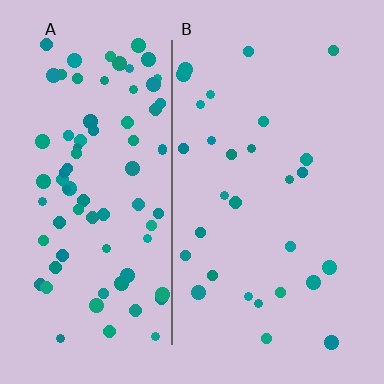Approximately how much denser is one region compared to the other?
Approximately 2.9× — region A over region B.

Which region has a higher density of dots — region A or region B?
A (the left).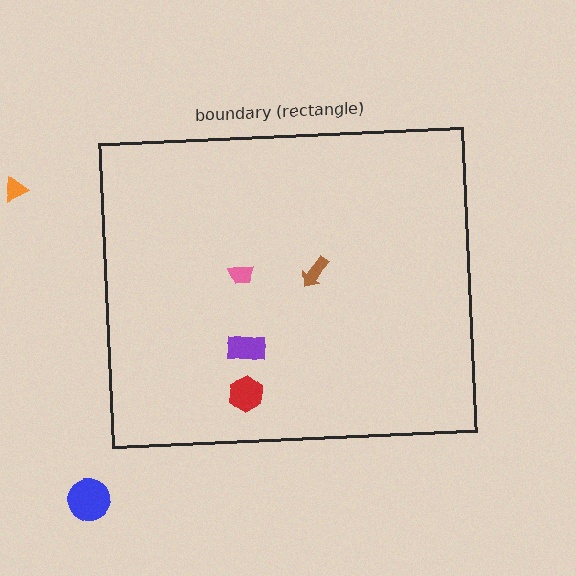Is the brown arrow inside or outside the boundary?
Inside.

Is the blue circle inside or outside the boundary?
Outside.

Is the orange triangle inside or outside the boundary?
Outside.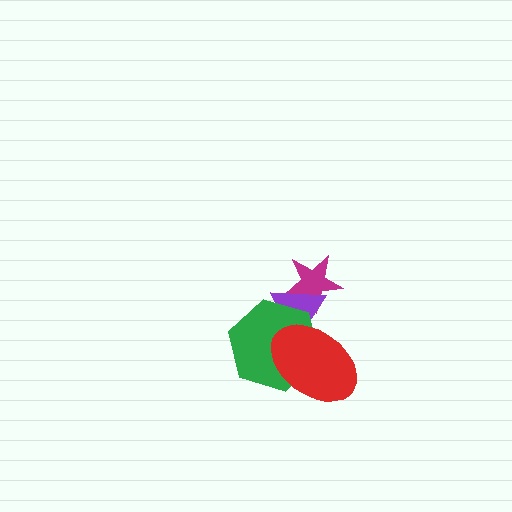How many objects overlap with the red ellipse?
2 objects overlap with the red ellipse.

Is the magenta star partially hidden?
Yes, it is partially covered by another shape.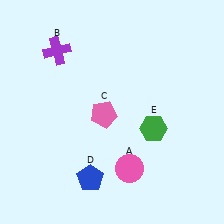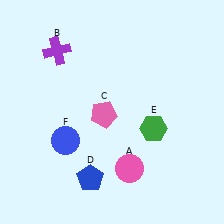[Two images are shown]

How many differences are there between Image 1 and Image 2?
There is 1 difference between the two images.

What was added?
A blue circle (F) was added in Image 2.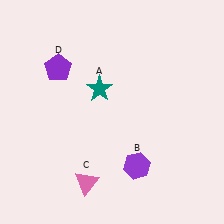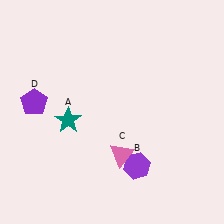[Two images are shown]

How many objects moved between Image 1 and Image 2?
3 objects moved between the two images.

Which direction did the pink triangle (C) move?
The pink triangle (C) moved right.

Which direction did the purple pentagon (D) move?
The purple pentagon (D) moved down.